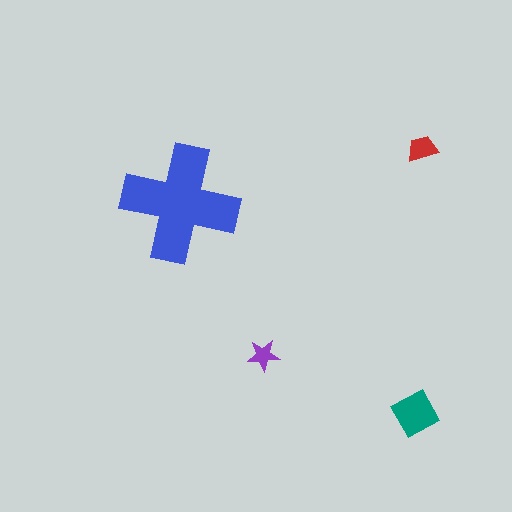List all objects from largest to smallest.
The blue cross, the teal square, the red trapezoid, the purple star.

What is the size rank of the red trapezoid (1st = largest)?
3rd.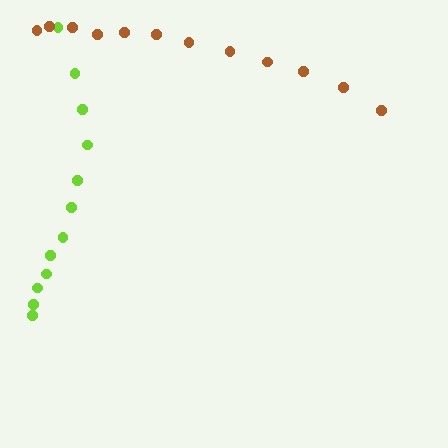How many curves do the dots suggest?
There are 2 distinct paths.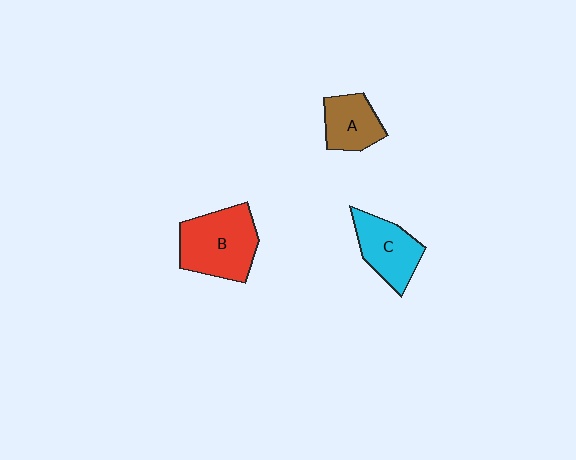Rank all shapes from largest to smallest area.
From largest to smallest: B (red), C (cyan), A (brown).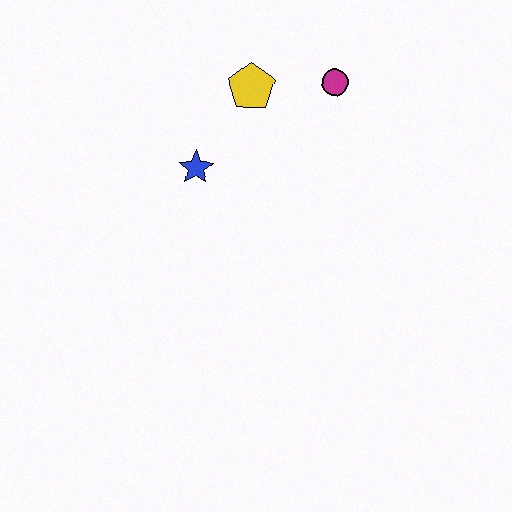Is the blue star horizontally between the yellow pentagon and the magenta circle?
No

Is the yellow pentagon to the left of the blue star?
No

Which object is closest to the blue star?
The yellow pentagon is closest to the blue star.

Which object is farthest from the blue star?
The magenta circle is farthest from the blue star.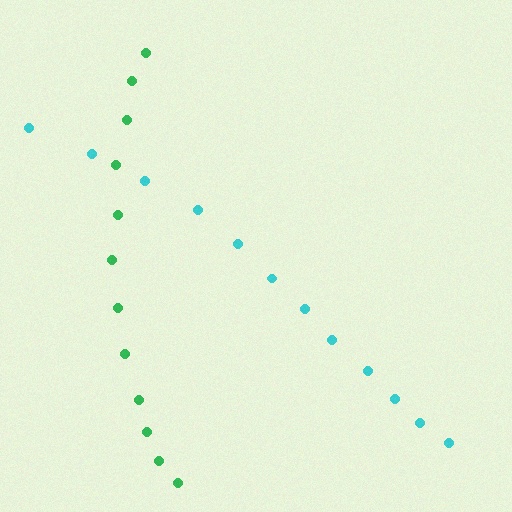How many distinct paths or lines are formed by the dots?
There are 2 distinct paths.